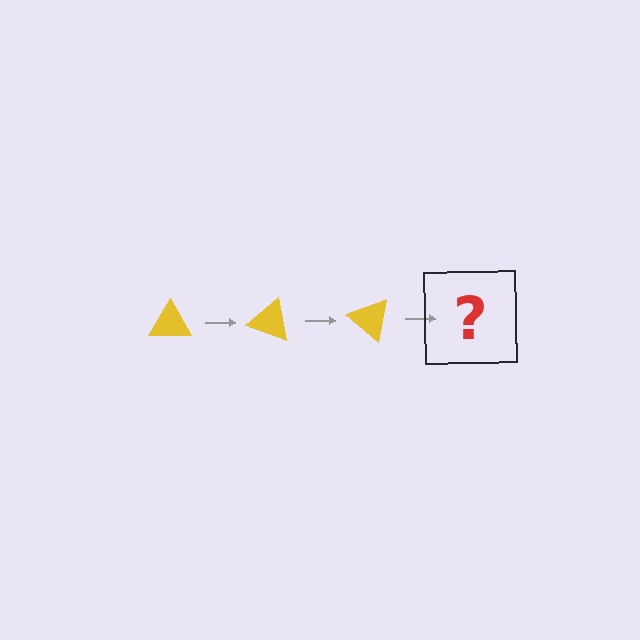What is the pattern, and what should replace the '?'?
The pattern is that the triangle rotates 20 degrees each step. The '?' should be a yellow triangle rotated 60 degrees.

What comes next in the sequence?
The next element should be a yellow triangle rotated 60 degrees.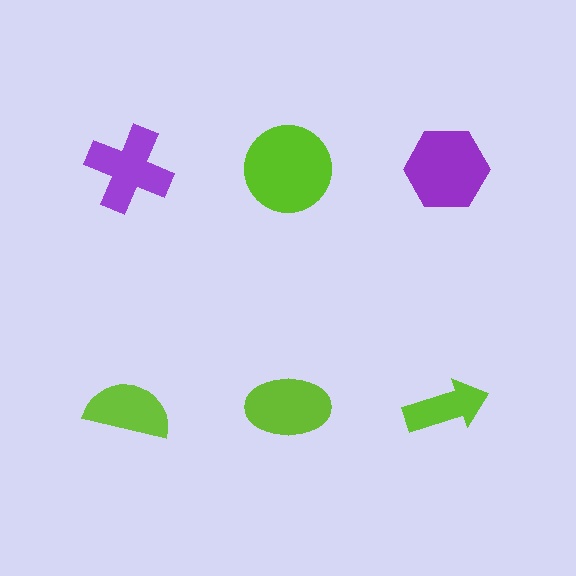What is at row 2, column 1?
A lime semicircle.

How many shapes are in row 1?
3 shapes.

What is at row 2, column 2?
A lime ellipse.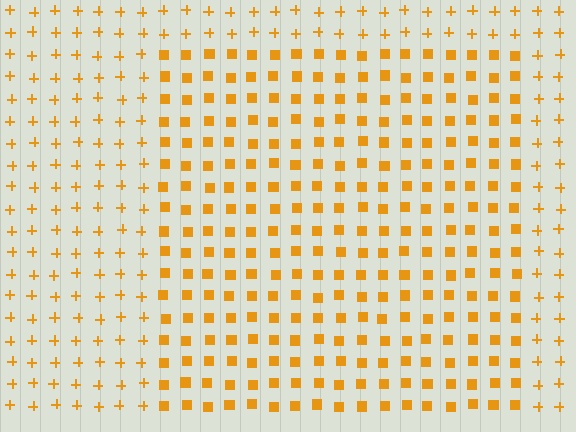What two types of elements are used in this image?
The image uses squares inside the rectangle region and plus signs outside it.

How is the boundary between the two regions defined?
The boundary is defined by a change in element shape: squares inside vs. plus signs outside. All elements share the same color and spacing.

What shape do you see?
I see a rectangle.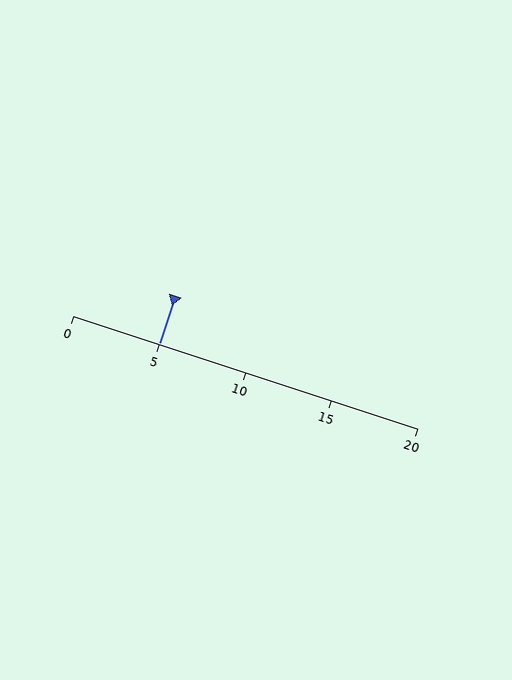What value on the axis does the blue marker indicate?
The marker indicates approximately 5.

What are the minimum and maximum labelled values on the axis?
The axis runs from 0 to 20.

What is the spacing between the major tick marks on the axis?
The major ticks are spaced 5 apart.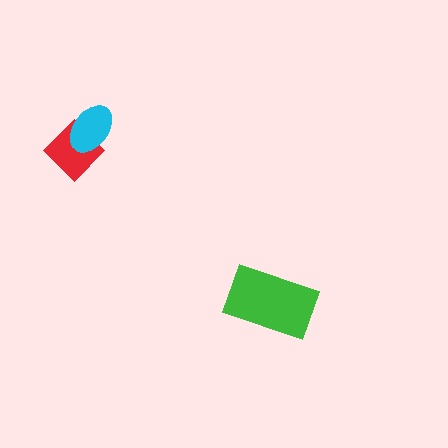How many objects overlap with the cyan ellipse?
1 object overlaps with the cyan ellipse.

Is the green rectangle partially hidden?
No, no other shape covers it.